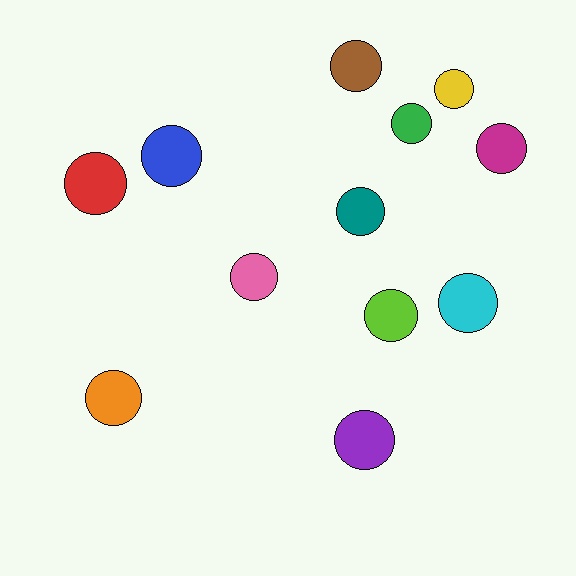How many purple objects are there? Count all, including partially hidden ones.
There is 1 purple object.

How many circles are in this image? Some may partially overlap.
There are 12 circles.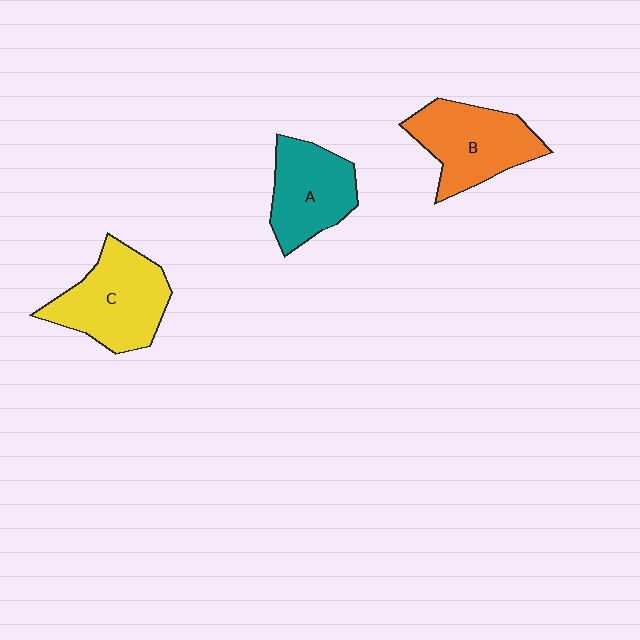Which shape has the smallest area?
Shape A (teal).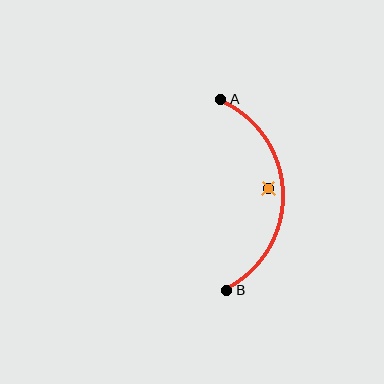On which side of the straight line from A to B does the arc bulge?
The arc bulges to the right of the straight line connecting A and B.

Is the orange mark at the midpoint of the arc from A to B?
No — the orange mark does not lie on the arc at all. It sits slightly inside the curve.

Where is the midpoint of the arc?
The arc midpoint is the point on the curve farthest from the straight line joining A and B. It sits to the right of that line.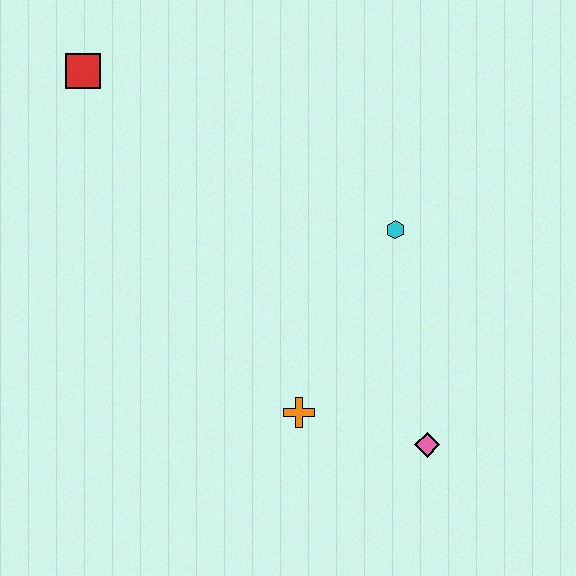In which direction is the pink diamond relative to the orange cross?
The pink diamond is to the right of the orange cross.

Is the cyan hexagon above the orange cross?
Yes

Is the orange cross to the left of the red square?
No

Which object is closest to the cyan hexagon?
The orange cross is closest to the cyan hexagon.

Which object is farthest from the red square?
The pink diamond is farthest from the red square.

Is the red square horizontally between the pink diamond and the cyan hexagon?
No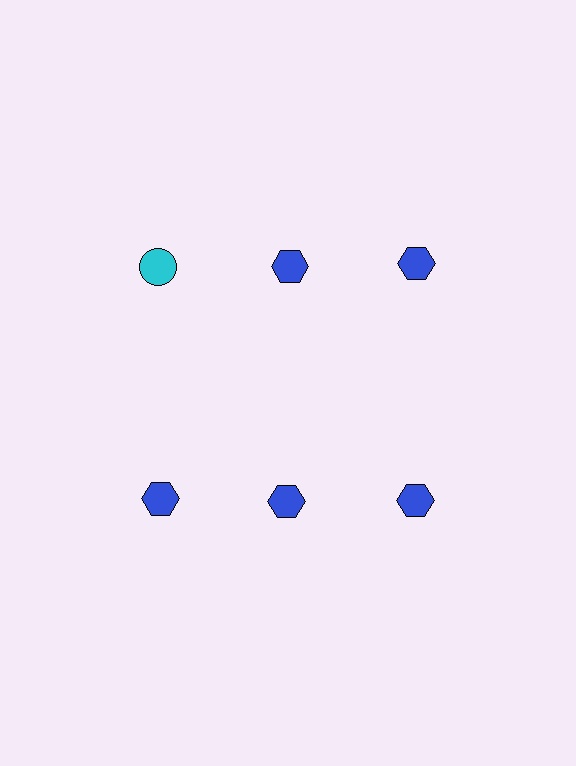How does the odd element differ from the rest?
It differs in both color (cyan instead of blue) and shape (circle instead of hexagon).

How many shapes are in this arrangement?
There are 6 shapes arranged in a grid pattern.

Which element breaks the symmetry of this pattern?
The cyan circle in the top row, leftmost column breaks the symmetry. All other shapes are blue hexagons.